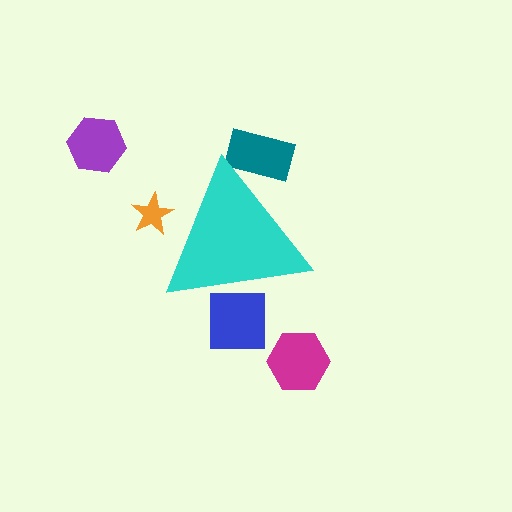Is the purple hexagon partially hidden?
No, the purple hexagon is fully visible.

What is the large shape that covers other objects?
A cyan triangle.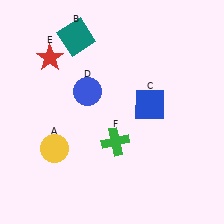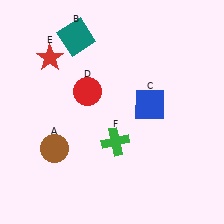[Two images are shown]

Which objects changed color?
A changed from yellow to brown. D changed from blue to red.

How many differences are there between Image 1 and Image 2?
There are 2 differences between the two images.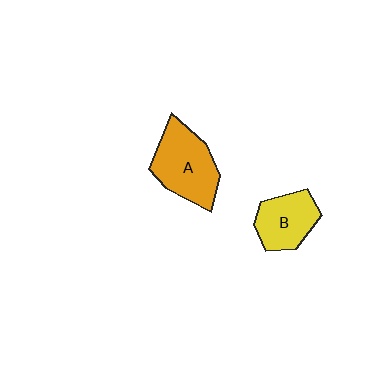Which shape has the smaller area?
Shape B (yellow).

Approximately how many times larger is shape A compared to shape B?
Approximately 1.4 times.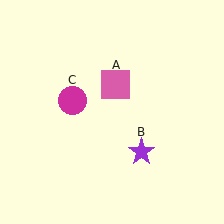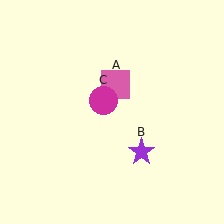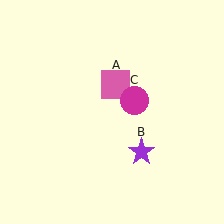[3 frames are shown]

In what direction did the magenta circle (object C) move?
The magenta circle (object C) moved right.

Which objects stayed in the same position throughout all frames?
Pink square (object A) and purple star (object B) remained stationary.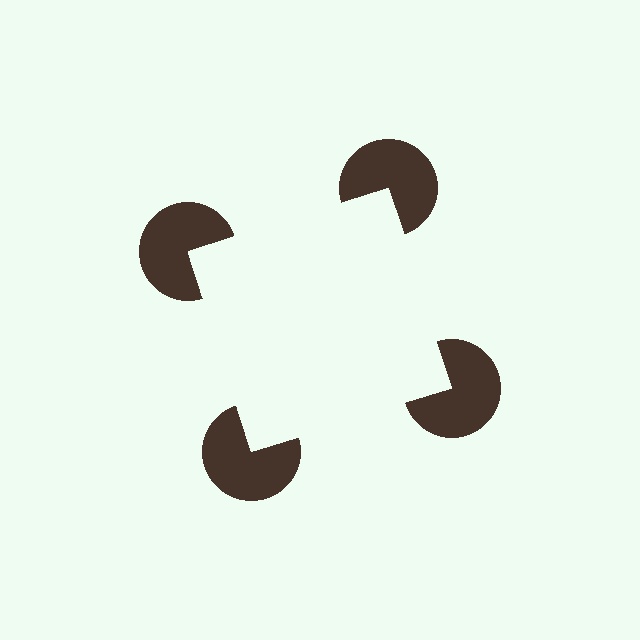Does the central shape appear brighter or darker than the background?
It typically appears slightly brighter than the background, even though no actual brightness change is drawn.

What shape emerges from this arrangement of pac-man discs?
An illusory square — its edges are inferred from the aligned wedge cuts in the pac-man discs, not physically drawn.